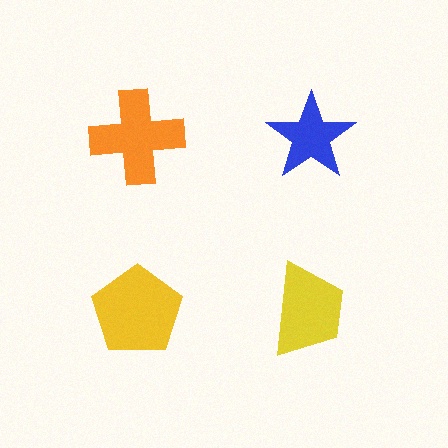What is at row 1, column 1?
An orange cross.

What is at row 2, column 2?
A yellow trapezoid.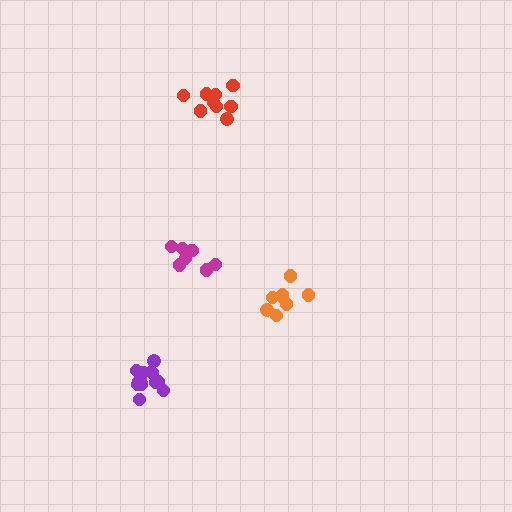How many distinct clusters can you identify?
There are 4 distinct clusters.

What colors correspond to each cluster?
The clusters are colored: orange, red, purple, magenta.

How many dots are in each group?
Group 1: 8 dots, Group 2: 9 dots, Group 3: 13 dots, Group 4: 7 dots (37 total).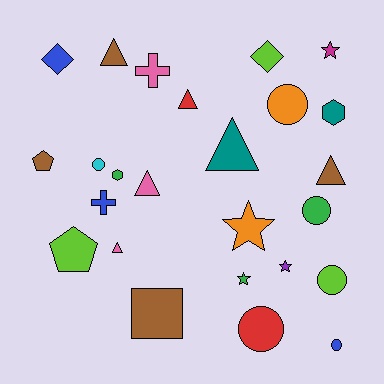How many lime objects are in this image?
There are 3 lime objects.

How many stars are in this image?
There are 4 stars.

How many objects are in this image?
There are 25 objects.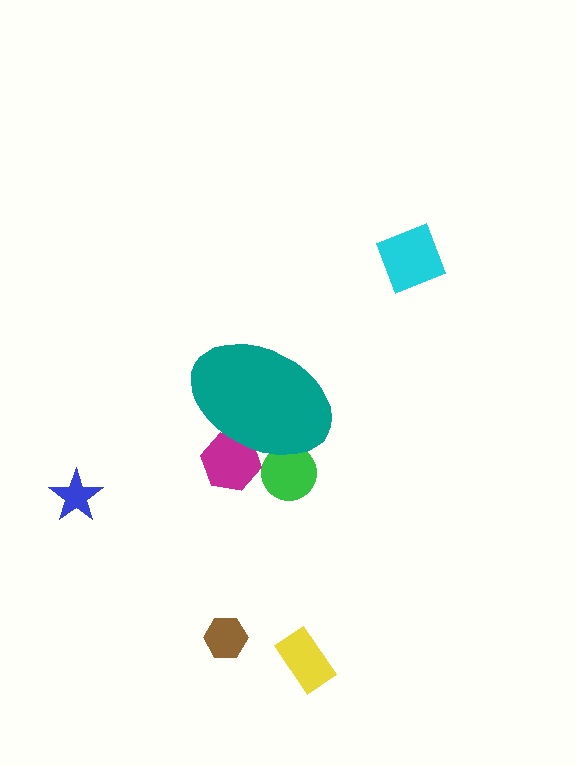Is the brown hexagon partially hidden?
No, the brown hexagon is fully visible.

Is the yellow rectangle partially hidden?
No, the yellow rectangle is fully visible.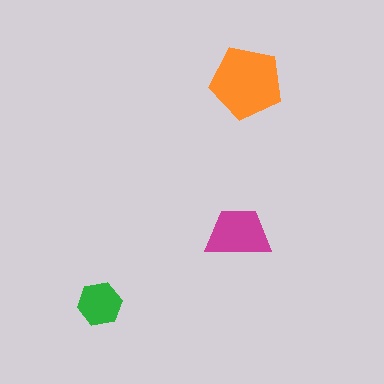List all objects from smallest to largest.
The green hexagon, the magenta trapezoid, the orange pentagon.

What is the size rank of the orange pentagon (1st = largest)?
1st.